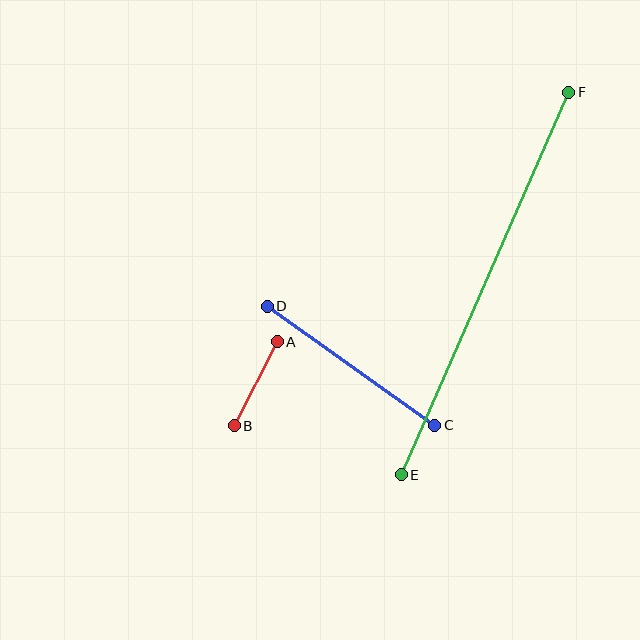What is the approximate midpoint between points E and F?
The midpoint is at approximately (485, 283) pixels.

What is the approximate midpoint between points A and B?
The midpoint is at approximately (256, 384) pixels.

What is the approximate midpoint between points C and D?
The midpoint is at approximately (351, 366) pixels.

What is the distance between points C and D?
The distance is approximately 206 pixels.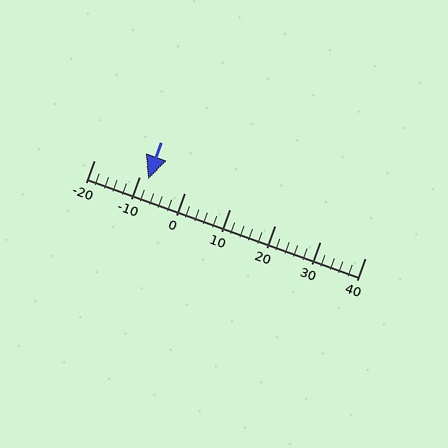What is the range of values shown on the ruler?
The ruler shows values from -20 to 40.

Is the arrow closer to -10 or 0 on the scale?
The arrow is closer to -10.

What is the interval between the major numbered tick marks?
The major tick marks are spaced 10 units apart.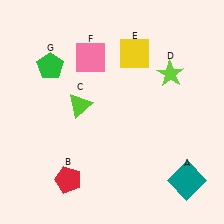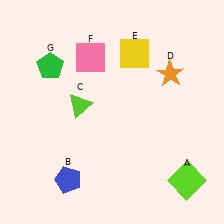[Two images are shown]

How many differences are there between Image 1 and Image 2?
There are 3 differences between the two images.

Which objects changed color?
A changed from teal to lime. B changed from red to blue. D changed from lime to orange.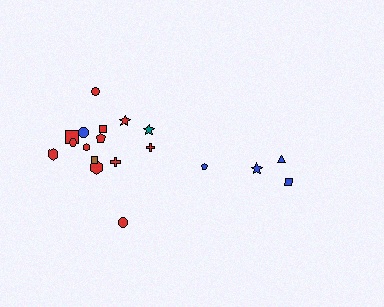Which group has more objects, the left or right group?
The left group.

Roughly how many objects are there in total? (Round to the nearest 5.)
Roughly 20 objects in total.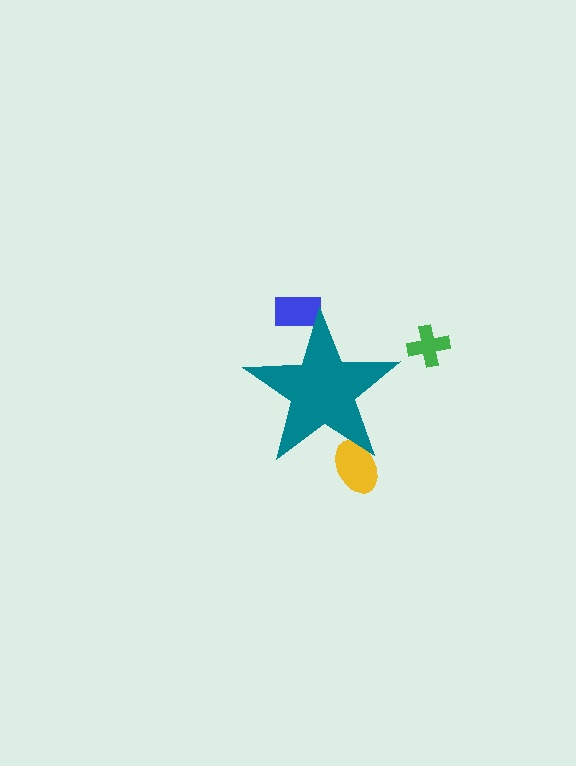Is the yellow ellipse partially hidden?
Yes, the yellow ellipse is partially hidden behind the teal star.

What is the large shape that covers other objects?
A teal star.